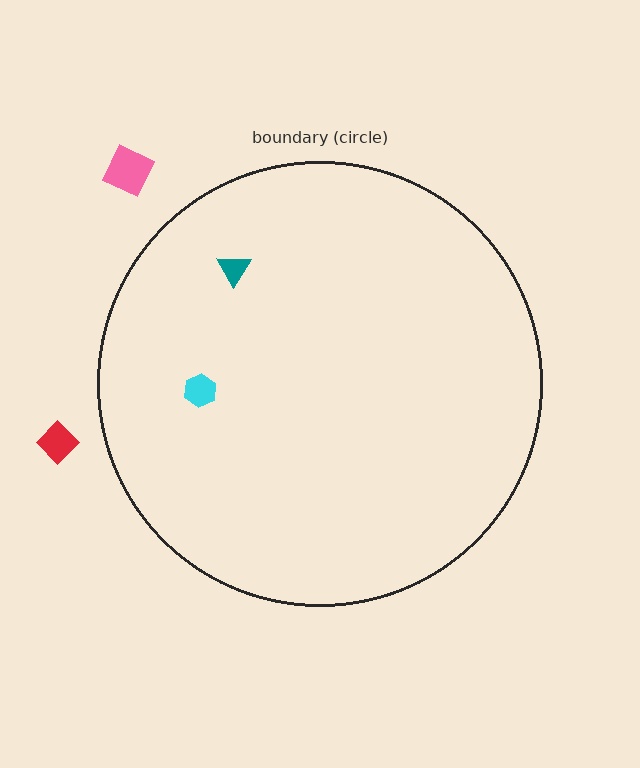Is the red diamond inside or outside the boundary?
Outside.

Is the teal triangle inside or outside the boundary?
Inside.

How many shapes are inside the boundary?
2 inside, 2 outside.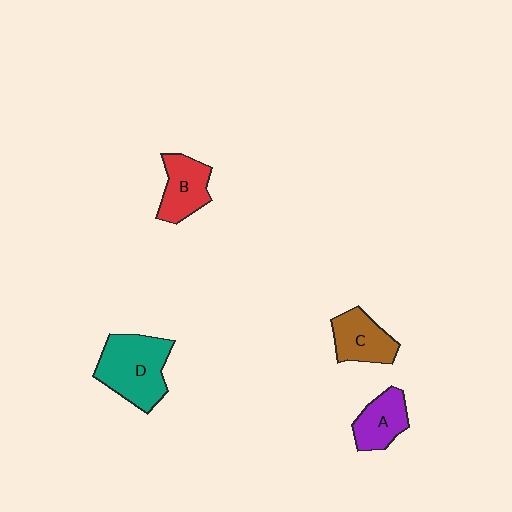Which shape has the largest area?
Shape D (teal).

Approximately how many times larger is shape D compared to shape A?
Approximately 1.7 times.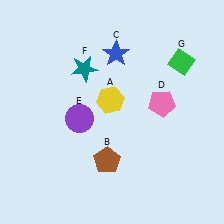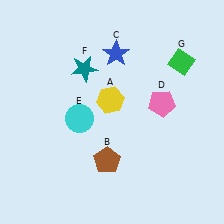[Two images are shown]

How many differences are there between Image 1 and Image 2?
There is 1 difference between the two images.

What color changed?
The circle (E) changed from purple in Image 1 to cyan in Image 2.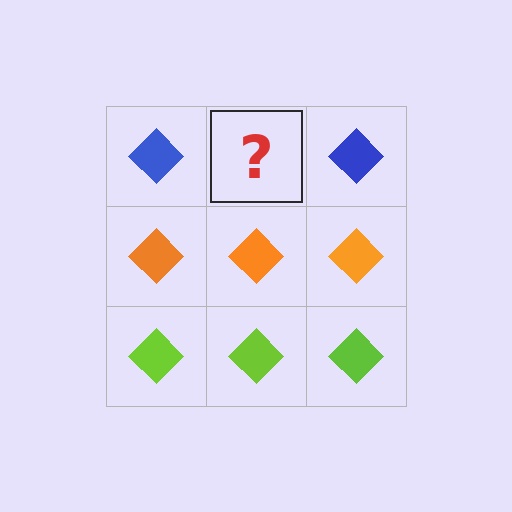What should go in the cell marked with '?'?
The missing cell should contain a blue diamond.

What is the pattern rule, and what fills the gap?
The rule is that each row has a consistent color. The gap should be filled with a blue diamond.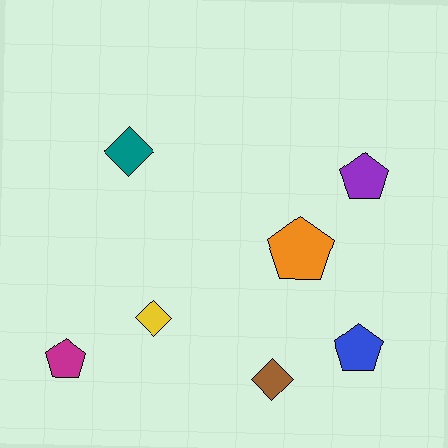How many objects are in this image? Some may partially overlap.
There are 7 objects.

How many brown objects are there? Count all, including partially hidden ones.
There is 1 brown object.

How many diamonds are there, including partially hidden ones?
There are 3 diamonds.